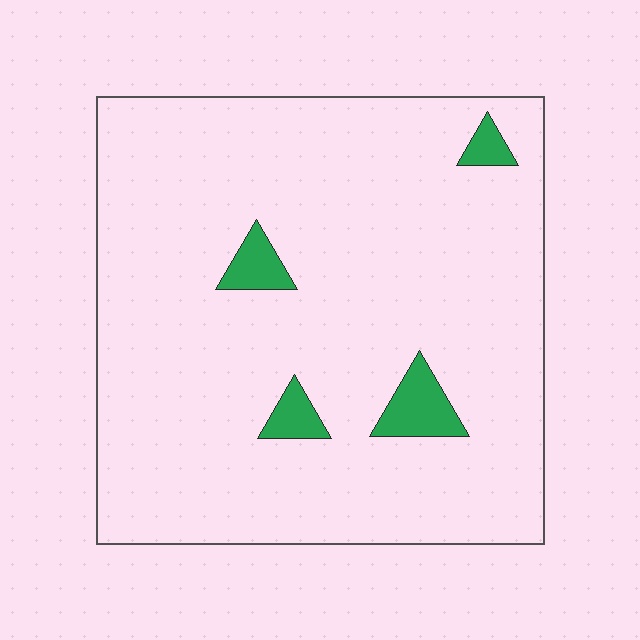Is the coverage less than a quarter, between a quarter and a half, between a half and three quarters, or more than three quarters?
Less than a quarter.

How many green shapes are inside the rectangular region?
4.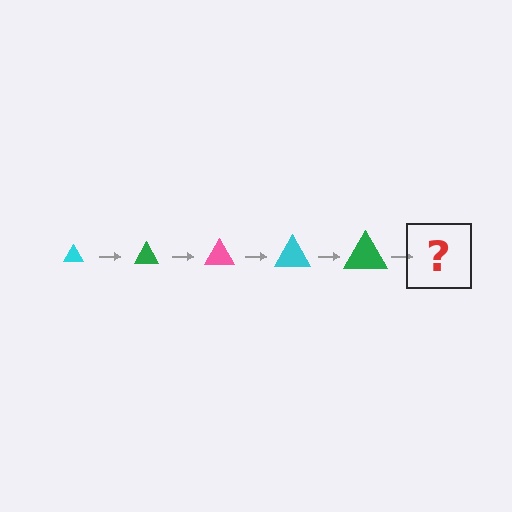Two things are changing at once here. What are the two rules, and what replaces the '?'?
The two rules are that the triangle grows larger each step and the color cycles through cyan, green, and pink. The '?' should be a pink triangle, larger than the previous one.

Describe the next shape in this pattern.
It should be a pink triangle, larger than the previous one.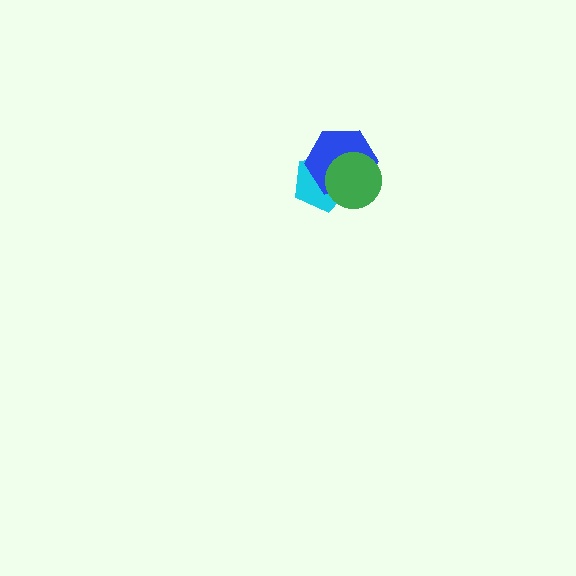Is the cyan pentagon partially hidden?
Yes, it is partially covered by another shape.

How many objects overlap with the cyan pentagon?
2 objects overlap with the cyan pentagon.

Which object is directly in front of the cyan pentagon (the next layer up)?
The blue hexagon is directly in front of the cyan pentagon.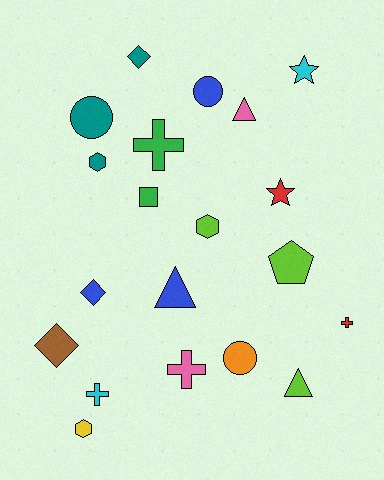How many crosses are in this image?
There are 4 crosses.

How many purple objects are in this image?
There are no purple objects.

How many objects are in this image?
There are 20 objects.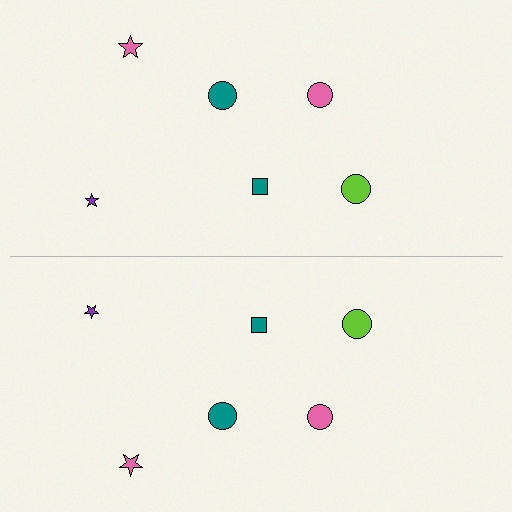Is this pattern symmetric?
Yes, this pattern has bilateral (reflection) symmetry.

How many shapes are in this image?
There are 12 shapes in this image.